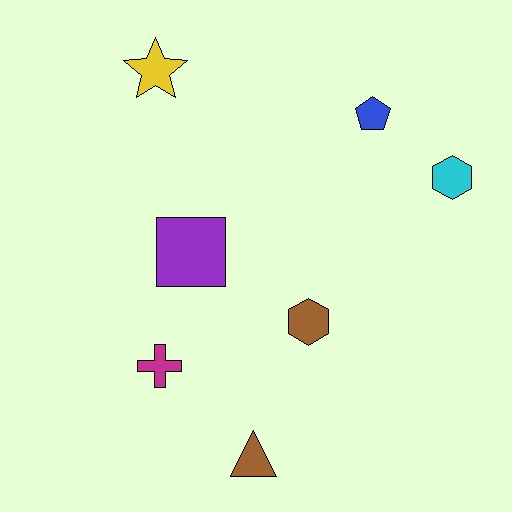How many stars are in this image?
There is 1 star.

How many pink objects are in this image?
There are no pink objects.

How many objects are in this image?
There are 7 objects.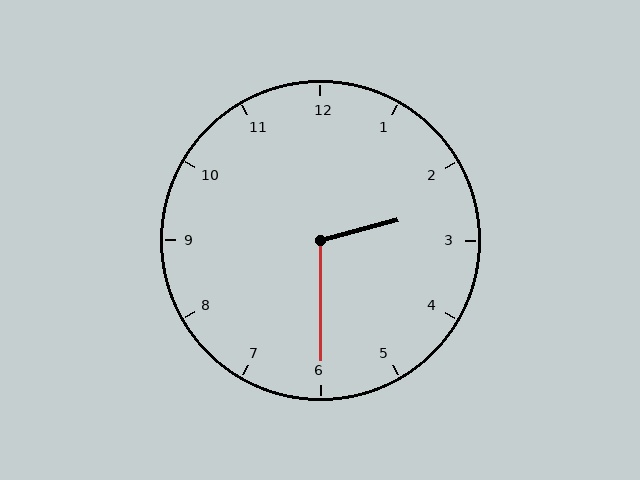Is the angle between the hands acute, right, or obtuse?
It is obtuse.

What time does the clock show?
2:30.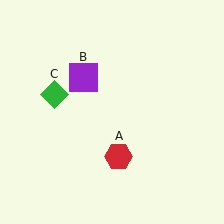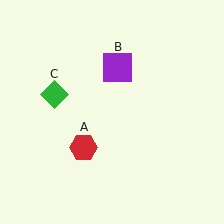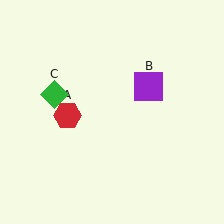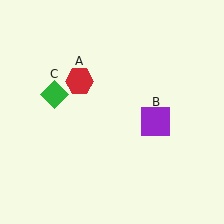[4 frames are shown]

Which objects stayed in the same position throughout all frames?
Green diamond (object C) remained stationary.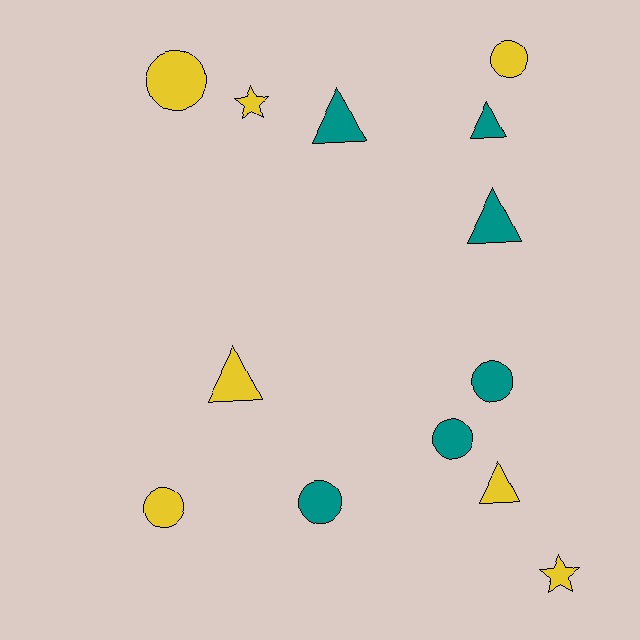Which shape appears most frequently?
Circle, with 6 objects.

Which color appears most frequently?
Yellow, with 7 objects.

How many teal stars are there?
There are no teal stars.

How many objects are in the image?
There are 13 objects.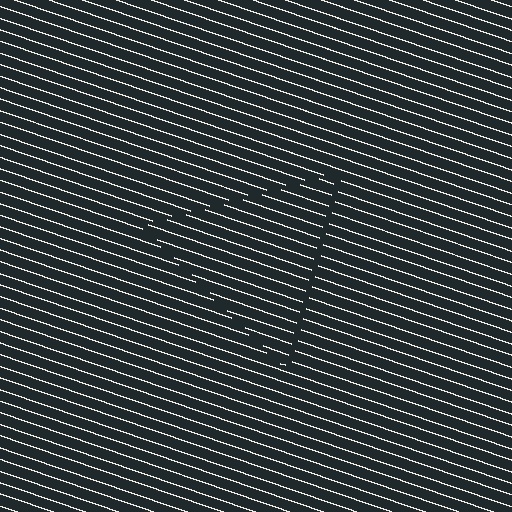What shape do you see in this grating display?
An illusory triangle. The interior of the shape contains the same grating, shifted by half a period — the contour is defined by the phase discontinuity where line-ends from the inner and outer gratings abut.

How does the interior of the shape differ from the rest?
The interior of the shape contains the same grating, shifted by half a period — the contour is defined by the phase discontinuity where line-ends from the inner and outer gratings abut.